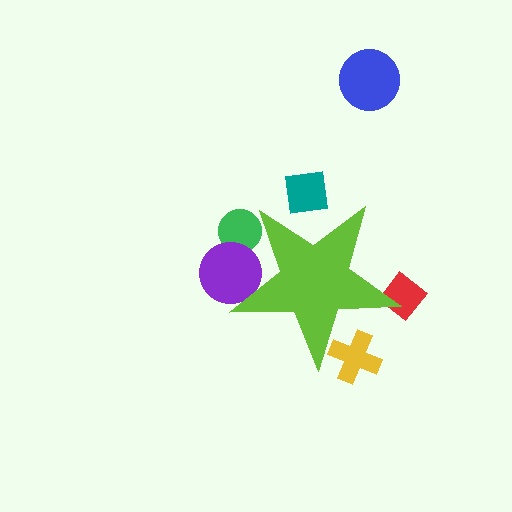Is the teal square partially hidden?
Yes, the teal square is partially hidden behind the lime star.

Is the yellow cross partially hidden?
Yes, the yellow cross is partially hidden behind the lime star.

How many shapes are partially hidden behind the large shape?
5 shapes are partially hidden.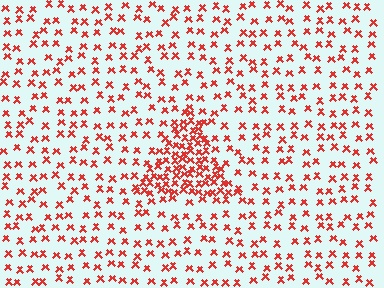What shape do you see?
I see a triangle.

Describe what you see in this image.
The image contains small red elements arranged at two different densities. A triangle-shaped region is visible where the elements are more densely packed than the surrounding area.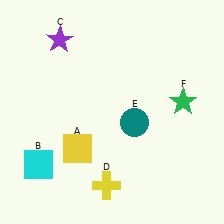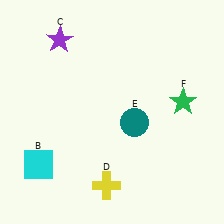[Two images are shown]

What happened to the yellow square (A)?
The yellow square (A) was removed in Image 2. It was in the bottom-left area of Image 1.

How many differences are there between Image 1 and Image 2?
There is 1 difference between the two images.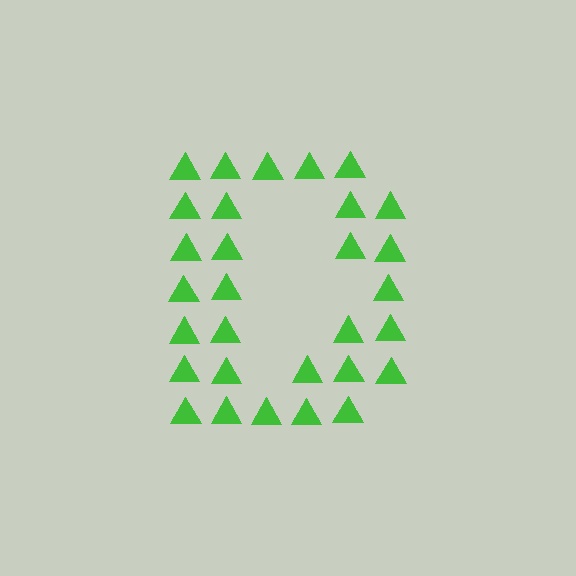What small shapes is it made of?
It is made of small triangles.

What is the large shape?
The large shape is the letter D.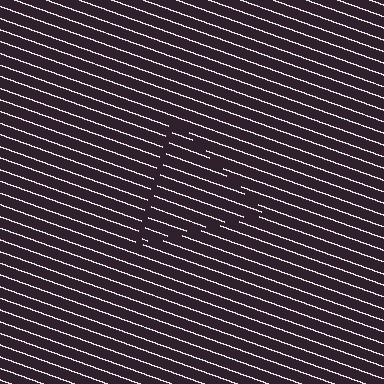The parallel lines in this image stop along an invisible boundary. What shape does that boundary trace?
An illusory triangle. The interior of the shape contains the same grating, shifted by half a period — the contour is defined by the phase discontinuity where line-ends from the inner and outer gratings abut.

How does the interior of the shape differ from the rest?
The interior of the shape contains the same grating, shifted by half a period — the contour is defined by the phase discontinuity where line-ends from the inner and outer gratings abut.